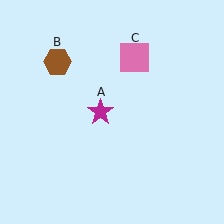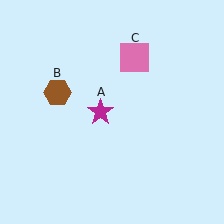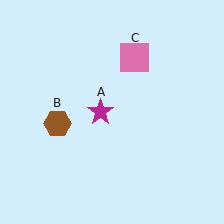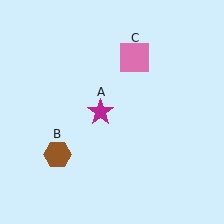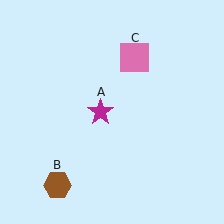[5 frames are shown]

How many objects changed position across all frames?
1 object changed position: brown hexagon (object B).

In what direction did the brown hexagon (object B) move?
The brown hexagon (object B) moved down.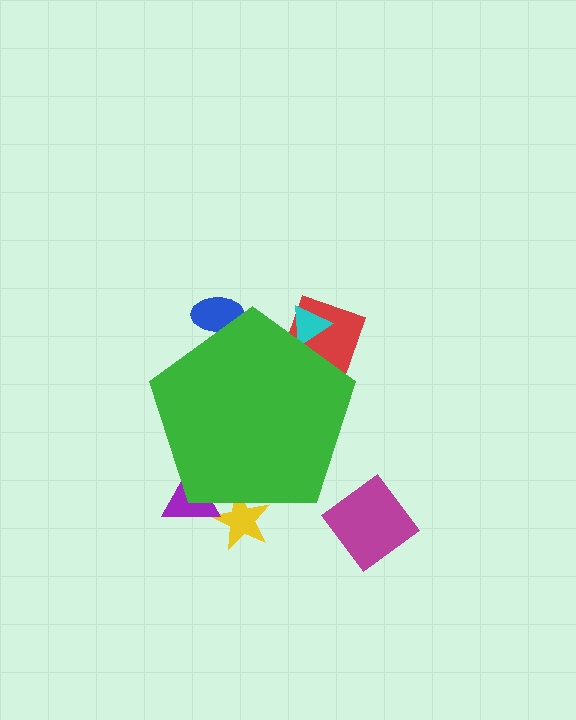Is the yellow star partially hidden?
Yes, the yellow star is partially hidden behind the green pentagon.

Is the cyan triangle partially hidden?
Yes, the cyan triangle is partially hidden behind the green pentagon.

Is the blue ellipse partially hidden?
Yes, the blue ellipse is partially hidden behind the green pentagon.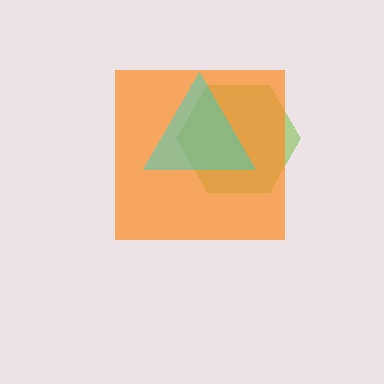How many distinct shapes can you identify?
There are 3 distinct shapes: a lime hexagon, an orange square, a cyan triangle.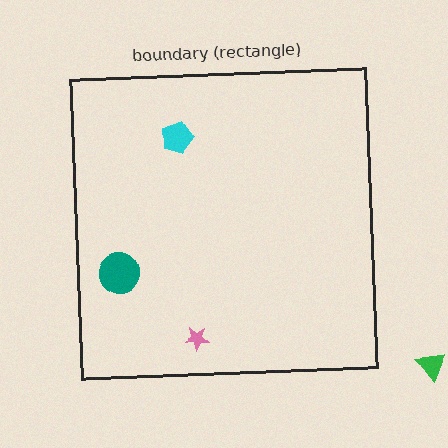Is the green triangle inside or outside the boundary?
Outside.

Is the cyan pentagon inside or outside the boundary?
Inside.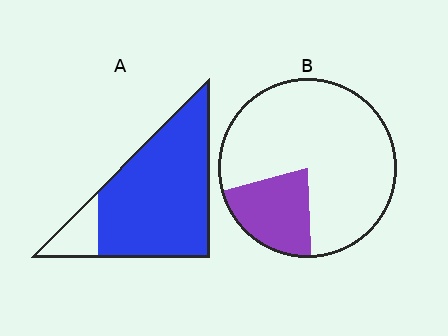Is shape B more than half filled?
No.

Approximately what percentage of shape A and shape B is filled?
A is approximately 85% and B is approximately 20%.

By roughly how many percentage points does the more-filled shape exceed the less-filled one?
By roughly 65 percentage points (A over B).